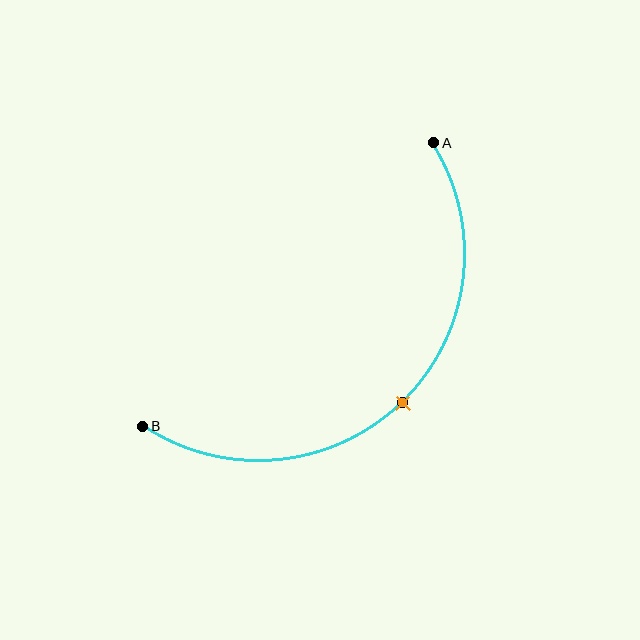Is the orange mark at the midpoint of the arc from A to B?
Yes. The orange mark lies on the arc at equal arc-length from both A and B — it is the arc midpoint.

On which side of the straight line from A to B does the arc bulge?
The arc bulges below and to the right of the straight line connecting A and B.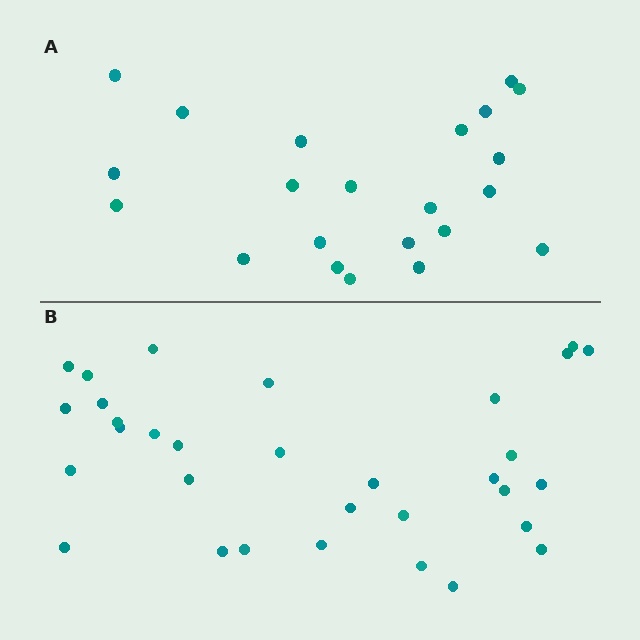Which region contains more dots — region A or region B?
Region B (the bottom region) has more dots.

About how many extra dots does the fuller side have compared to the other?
Region B has roughly 10 or so more dots than region A.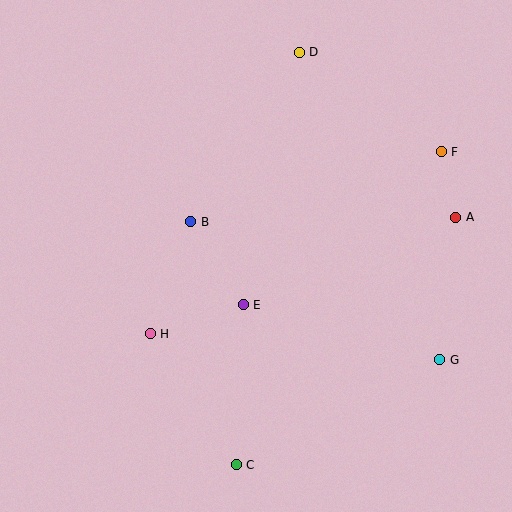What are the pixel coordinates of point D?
Point D is at (299, 52).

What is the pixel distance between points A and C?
The distance between A and C is 331 pixels.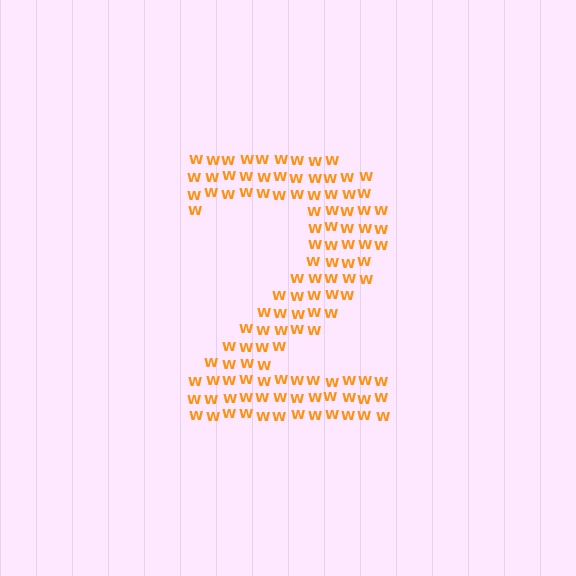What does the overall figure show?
The overall figure shows the digit 2.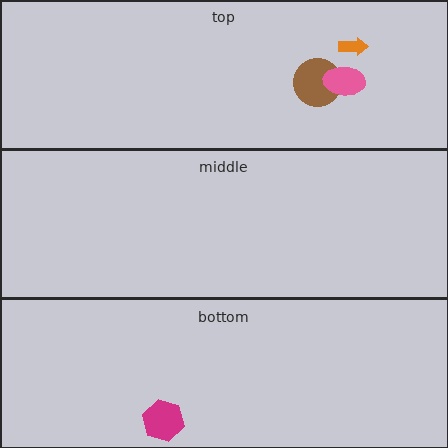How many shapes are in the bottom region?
1.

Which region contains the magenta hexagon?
The bottom region.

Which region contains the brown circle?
The top region.